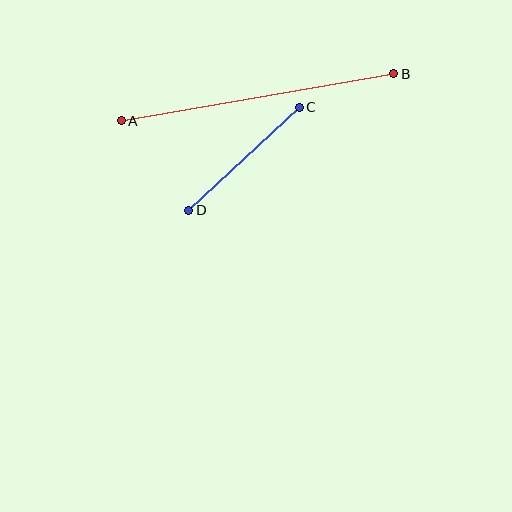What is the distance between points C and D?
The distance is approximately 151 pixels.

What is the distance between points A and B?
The distance is approximately 276 pixels.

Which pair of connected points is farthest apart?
Points A and B are farthest apart.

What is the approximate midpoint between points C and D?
The midpoint is at approximately (244, 159) pixels.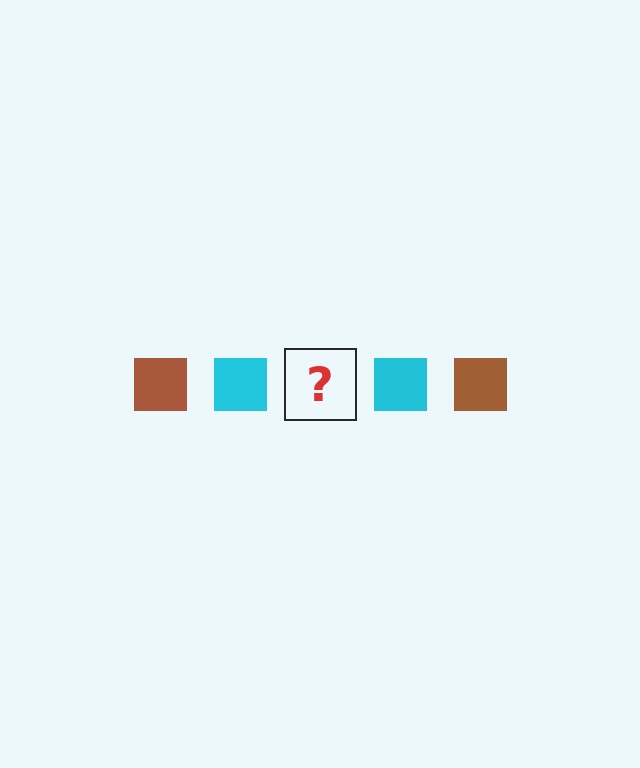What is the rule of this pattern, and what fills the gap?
The rule is that the pattern cycles through brown, cyan squares. The gap should be filled with a brown square.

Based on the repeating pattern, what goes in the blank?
The blank should be a brown square.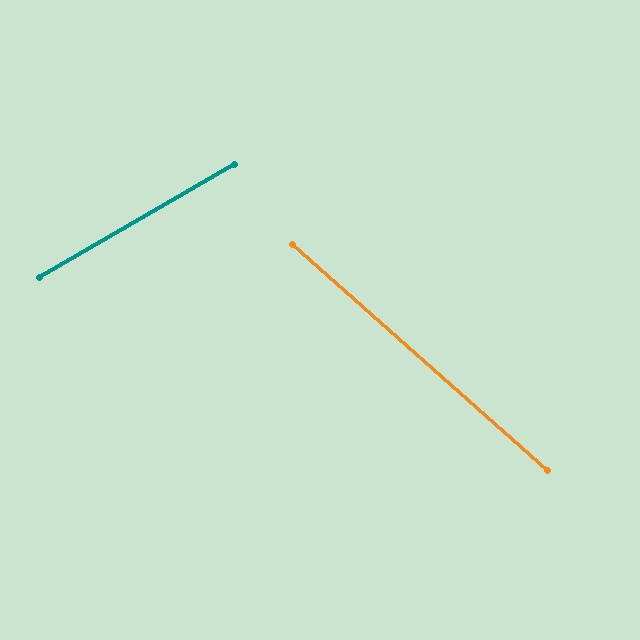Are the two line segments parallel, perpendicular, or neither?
Neither parallel nor perpendicular — they differ by about 72°.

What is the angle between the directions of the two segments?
Approximately 72 degrees.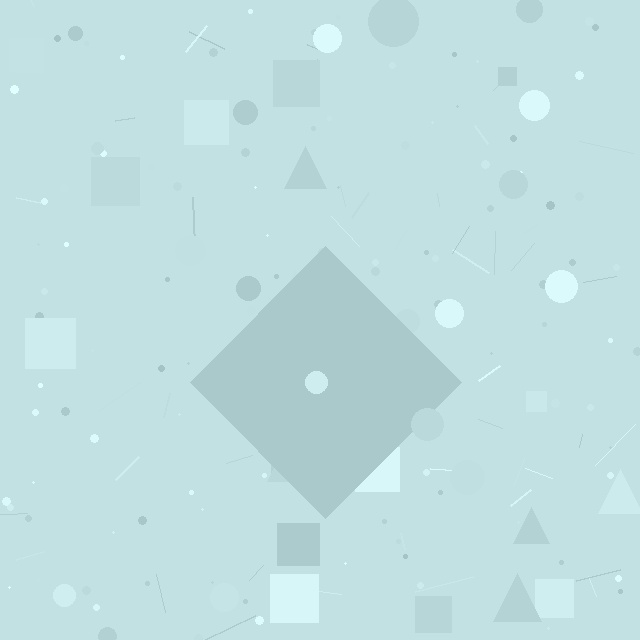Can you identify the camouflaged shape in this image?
The camouflaged shape is a diamond.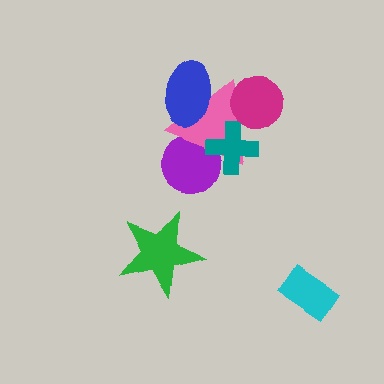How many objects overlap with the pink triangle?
4 objects overlap with the pink triangle.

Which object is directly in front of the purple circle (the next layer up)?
The pink triangle is directly in front of the purple circle.